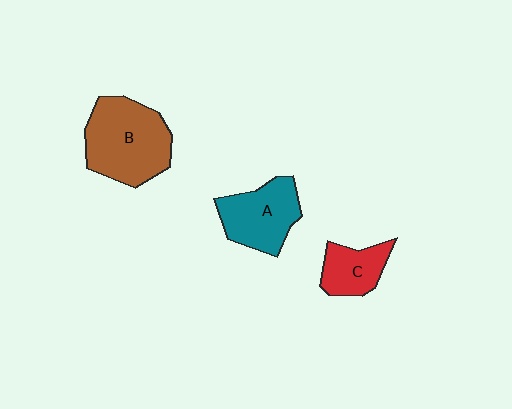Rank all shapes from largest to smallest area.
From largest to smallest: B (brown), A (teal), C (red).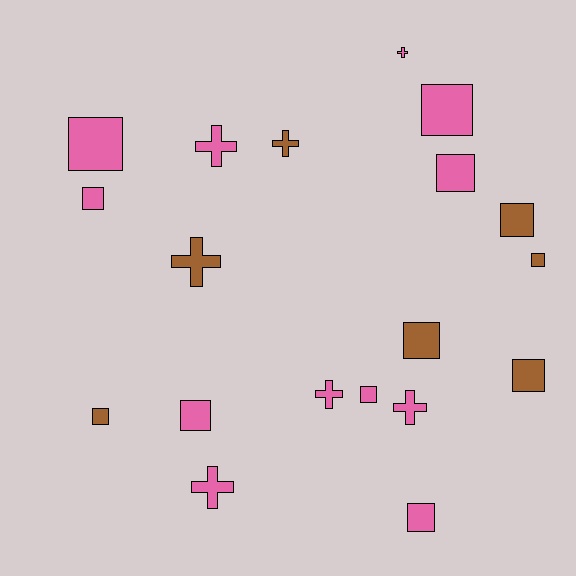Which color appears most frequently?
Pink, with 12 objects.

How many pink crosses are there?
There are 5 pink crosses.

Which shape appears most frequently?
Square, with 12 objects.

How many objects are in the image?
There are 19 objects.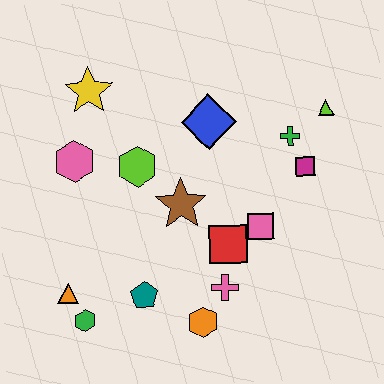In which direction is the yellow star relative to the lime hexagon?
The yellow star is above the lime hexagon.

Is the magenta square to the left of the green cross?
No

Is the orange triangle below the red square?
Yes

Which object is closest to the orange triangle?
The green hexagon is closest to the orange triangle.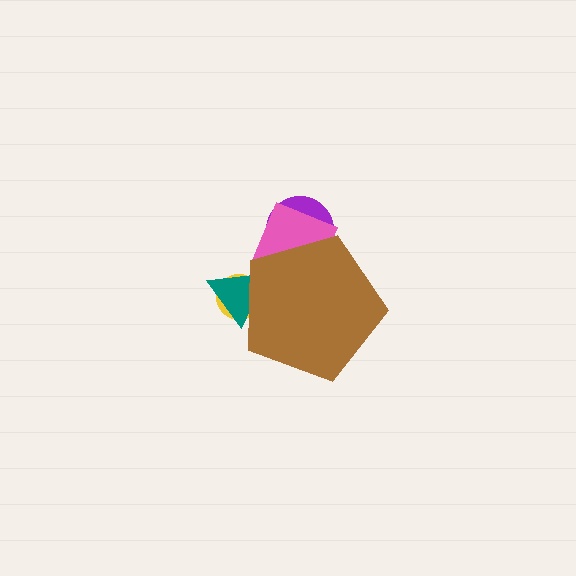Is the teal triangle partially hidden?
Yes, the teal triangle is partially hidden behind the brown pentagon.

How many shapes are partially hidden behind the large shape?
4 shapes are partially hidden.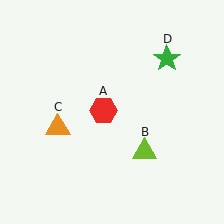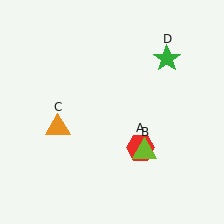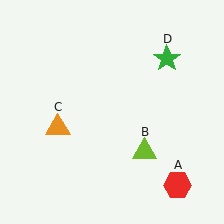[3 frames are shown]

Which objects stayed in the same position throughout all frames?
Lime triangle (object B) and orange triangle (object C) and green star (object D) remained stationary.